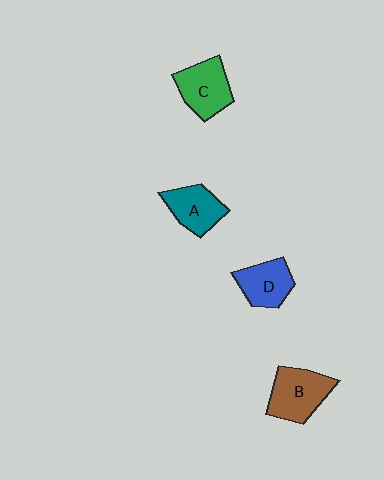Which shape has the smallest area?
Shape D (blue).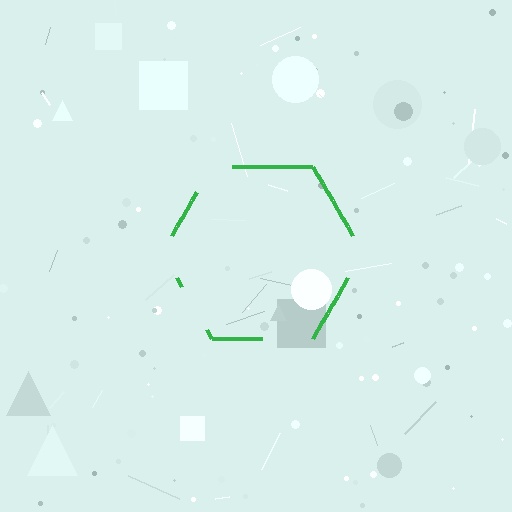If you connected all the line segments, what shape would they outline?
They would outline a hexagon.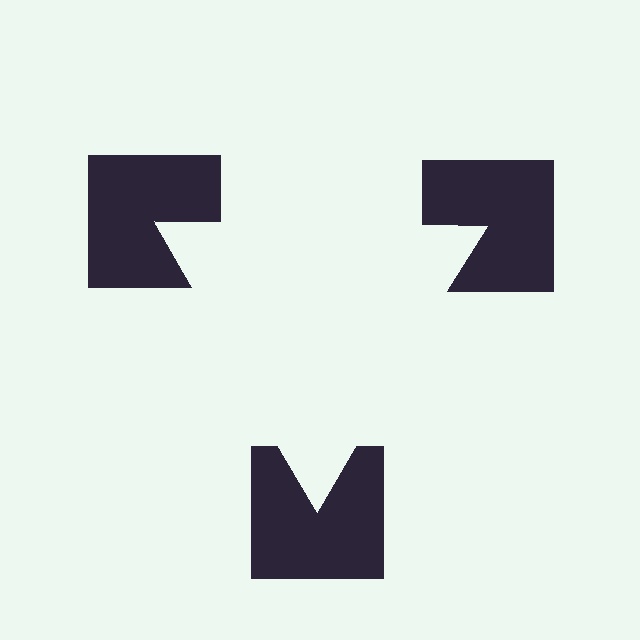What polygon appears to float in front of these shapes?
An illusory triangle — its edges are inferred from the aligned wedge cuts in the notched squares, not physically drawn.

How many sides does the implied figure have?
3 sides.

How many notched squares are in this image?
There are 3 — one at each vertex of the illusory triangle.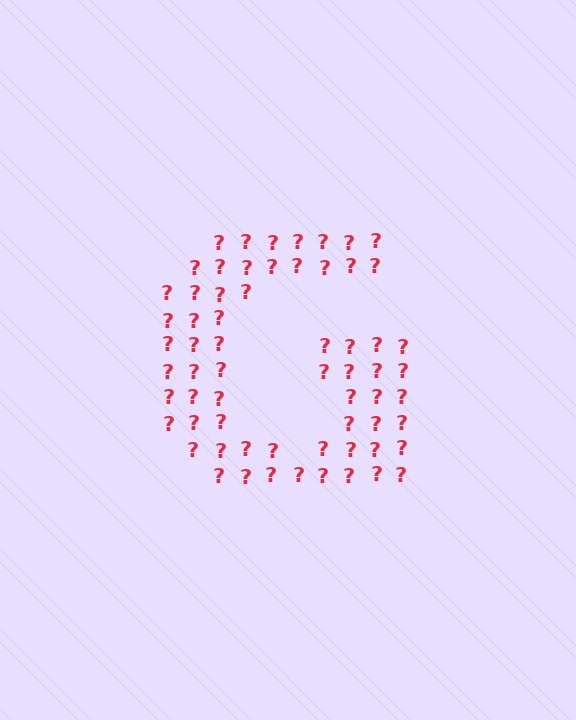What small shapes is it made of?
It is made of small question marks.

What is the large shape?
The large shape is the letter G.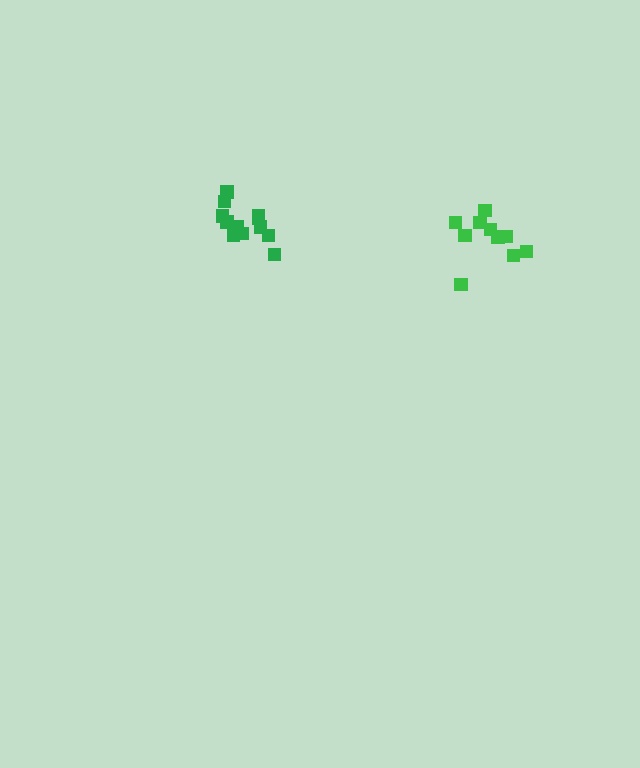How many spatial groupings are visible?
There are 2 spatial groupings.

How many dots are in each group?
Group 1: 12 dots, Group 2: 11 dots (23 total).